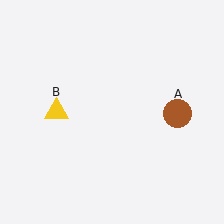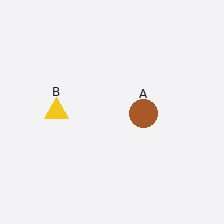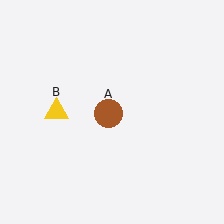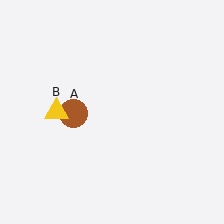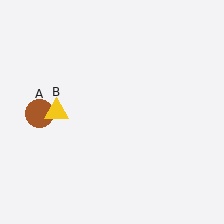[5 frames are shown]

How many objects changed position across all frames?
1 object changed position: brown circle (object A).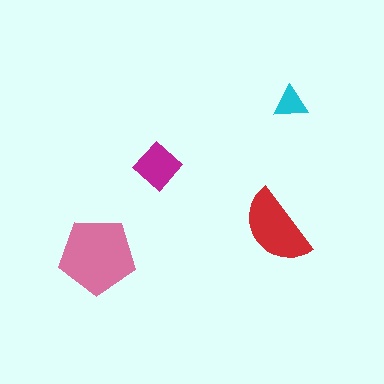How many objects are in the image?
There are 4 objects in the image.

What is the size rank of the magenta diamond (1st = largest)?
3rd.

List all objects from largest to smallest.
The pink pentagon, the red semicircle, the magenta diamond, the cyan triangle.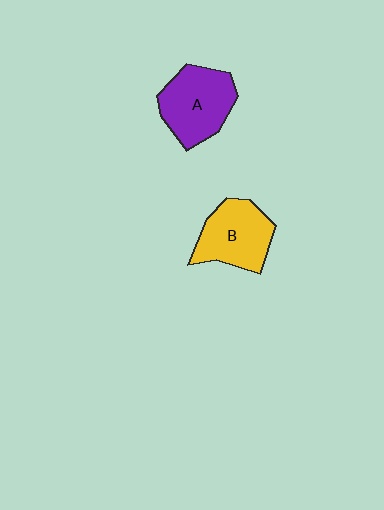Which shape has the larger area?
Shape A (purple).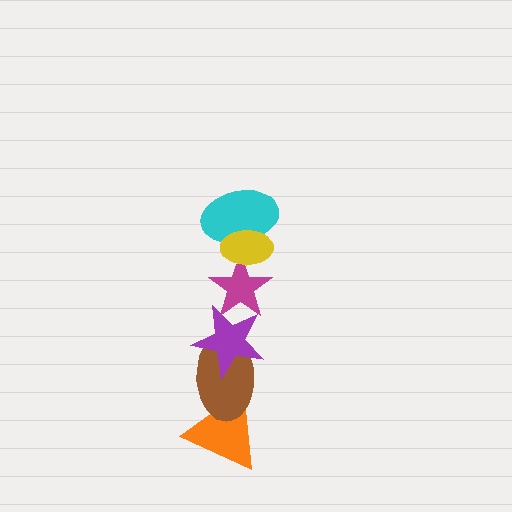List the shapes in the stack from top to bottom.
From top to bottom: the yellow ellipse, the cyan ellipse, the magenta star, the purple star, the brown ellipse, the orange triangle.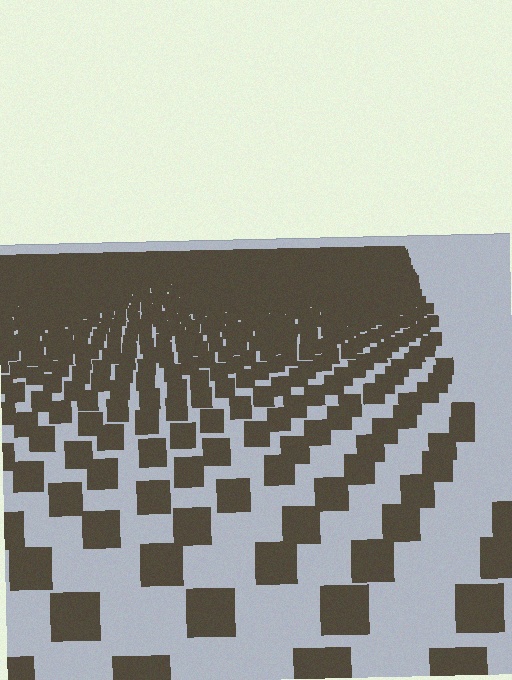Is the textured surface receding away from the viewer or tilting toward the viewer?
The surface is receding away from the viewer. Texture elements get smaller and denser toward the top.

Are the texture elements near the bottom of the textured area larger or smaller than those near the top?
Larger. Near the bottom, elements are closer to the viewer and appear at a bigger on-screen size.